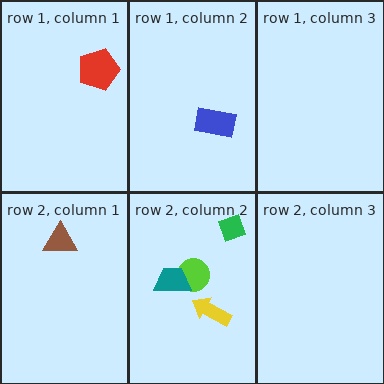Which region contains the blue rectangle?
The row 1, column 2 region.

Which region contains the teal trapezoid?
The row 2, column 2 region.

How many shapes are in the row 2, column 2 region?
4.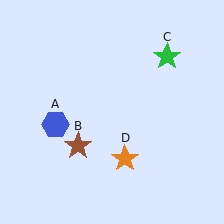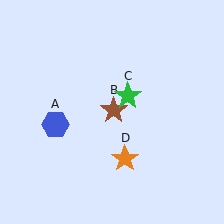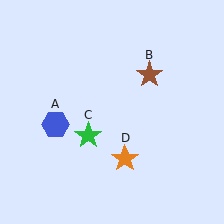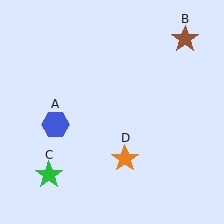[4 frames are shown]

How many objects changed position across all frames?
2 objects changed position: brown star (object B), green star (object C).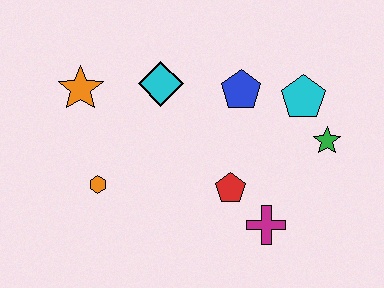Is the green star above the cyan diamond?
No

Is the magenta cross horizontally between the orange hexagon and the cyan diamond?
No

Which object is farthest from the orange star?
The green star is farthest from the orange star.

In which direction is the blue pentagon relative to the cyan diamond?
The blue pentagon is to the right of the cyan diamond.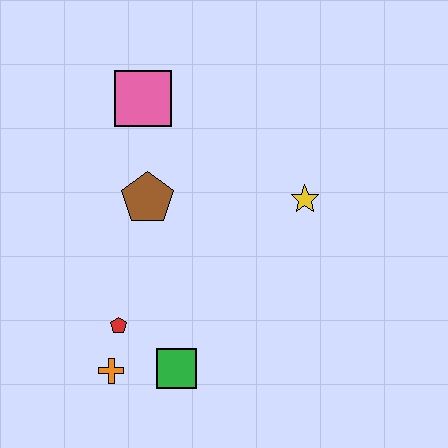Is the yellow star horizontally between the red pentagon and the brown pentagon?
No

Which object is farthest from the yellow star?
The orange cross is farthest from the yellow star.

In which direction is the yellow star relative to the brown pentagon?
The yellow star is to the right of the brown pentagon.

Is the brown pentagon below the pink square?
Yes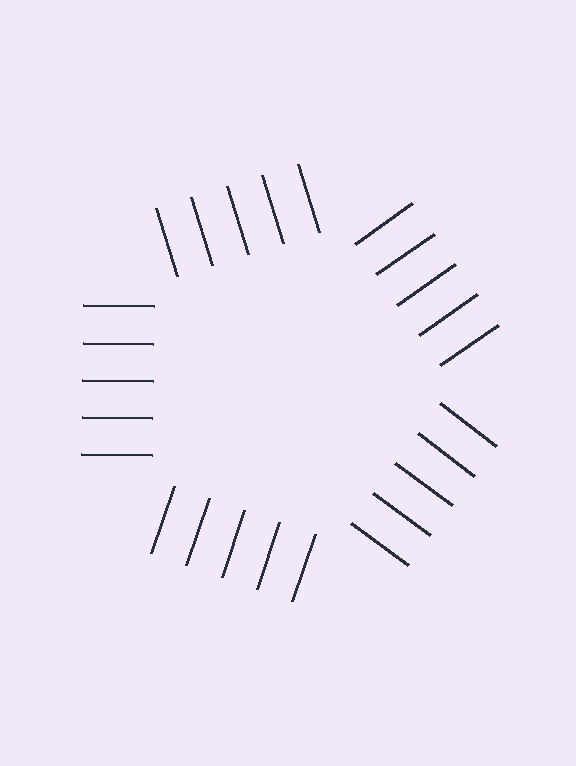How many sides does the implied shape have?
5 sides — the line-ends trace a pentagon.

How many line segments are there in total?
25 — 5 along each of the 5 edges.